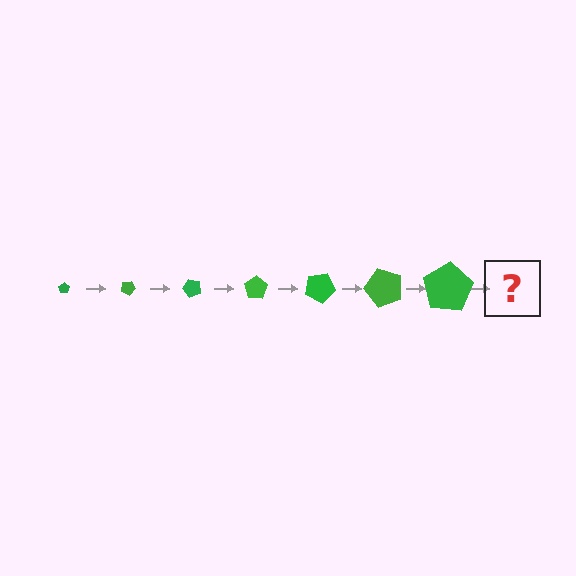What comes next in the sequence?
The next element should be a pentagon, larger than the previous one and rotated 175 degrees from the start.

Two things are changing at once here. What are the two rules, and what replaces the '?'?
The two rules are that the pentagon grows larger each step and it rotates 25 degrees each step. The '?' should be a pentagon, larger than the previous one and rotated 175 degrees from the start.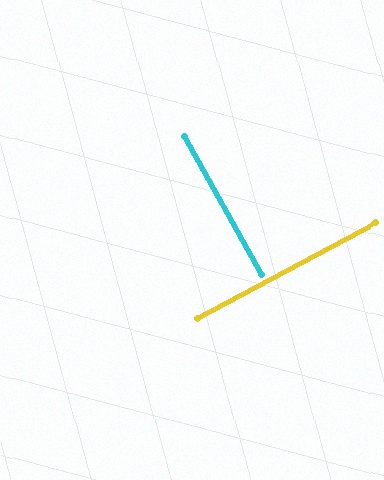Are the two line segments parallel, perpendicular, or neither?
Perpendicular — they meet at approximately 89°.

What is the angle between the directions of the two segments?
Approximately 89 degrees.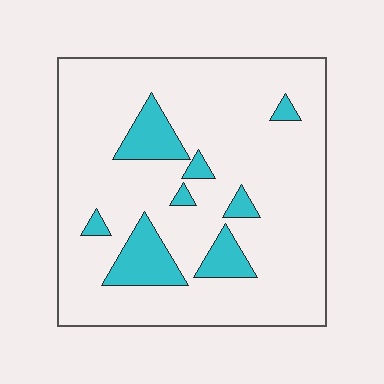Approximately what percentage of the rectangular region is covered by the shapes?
Approximately 15%.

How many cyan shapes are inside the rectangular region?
8.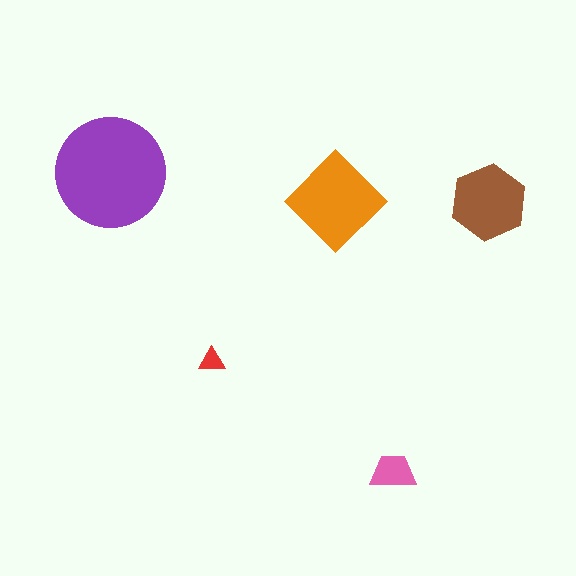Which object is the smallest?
The red triangle.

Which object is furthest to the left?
The purple circle is leftmost.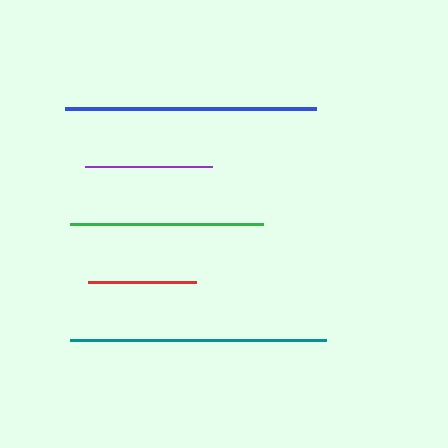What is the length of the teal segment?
The teal segment is approximately 256 pixels long.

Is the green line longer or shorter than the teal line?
The teal line is longer than the green line.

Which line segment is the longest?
The teal line is the longest at approximately 256 pixels.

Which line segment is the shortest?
The red line is the shortest at approximately 107 pixels.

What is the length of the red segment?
The red segment is approximately 107 pixels long.